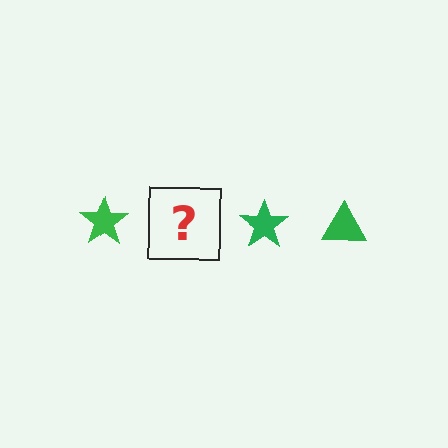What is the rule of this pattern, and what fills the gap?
The rule is that the pattern cycles through star, triangle shapes in green. The gap should be filled with a green triangle.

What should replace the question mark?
The question mark should be replaced with a green triangle.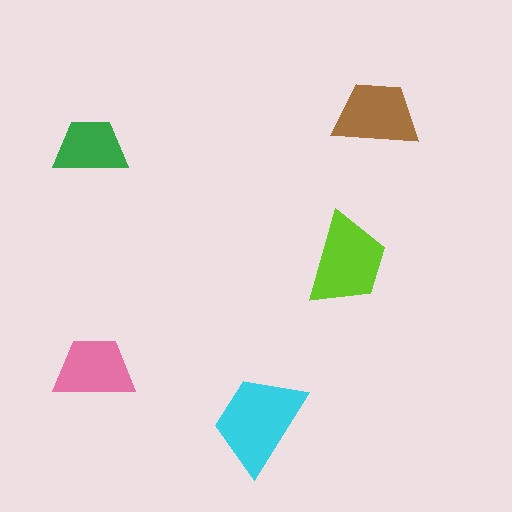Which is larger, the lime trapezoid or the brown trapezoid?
The lime one.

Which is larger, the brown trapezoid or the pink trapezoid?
The brown one.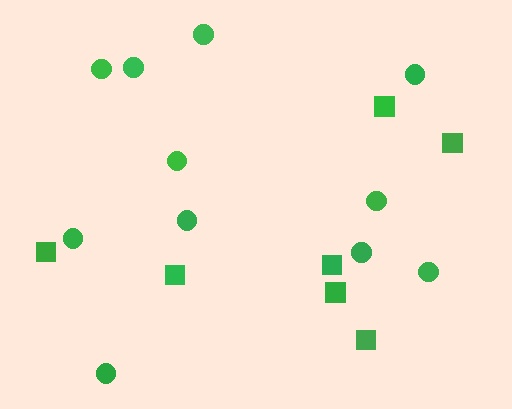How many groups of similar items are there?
There are 2 groups: one group of circles (11) and one group of squares (7).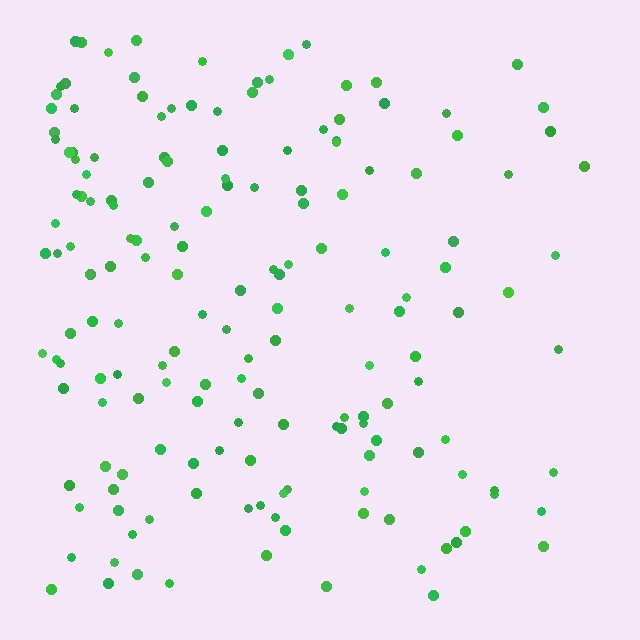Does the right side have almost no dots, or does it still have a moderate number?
Still a moderate number, just noticeably fewer than the left.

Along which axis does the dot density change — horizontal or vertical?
Horizontal.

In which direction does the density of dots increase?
From right to left, with the left side densest.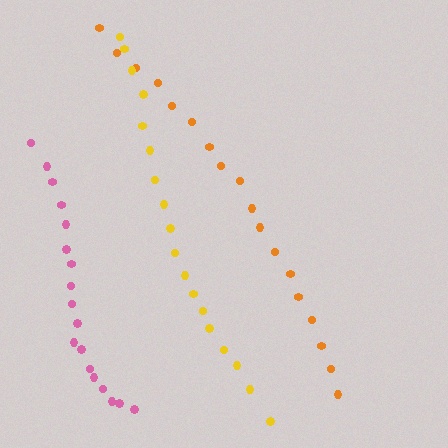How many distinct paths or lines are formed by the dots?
There are 3 distinct paths.